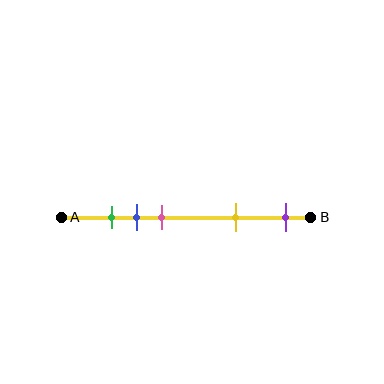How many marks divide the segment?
There are 5 marks dividing the segment.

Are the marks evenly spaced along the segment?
No, the marks are not evenly spaced.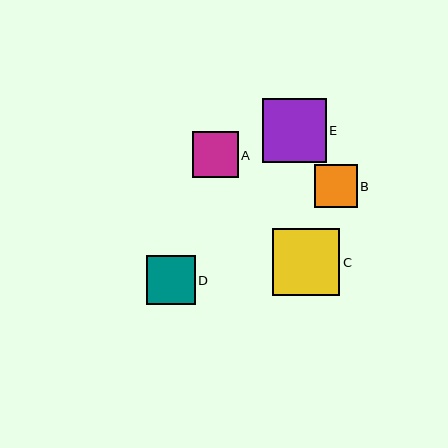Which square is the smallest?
Square B is the smallest with a size of approximately 42 pixels.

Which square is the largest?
Square C is the largest with a size of approximately 67 pixels.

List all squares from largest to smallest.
From largest to smallest: C, E, D, A, B.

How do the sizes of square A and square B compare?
Square A and square B are approximately the same size.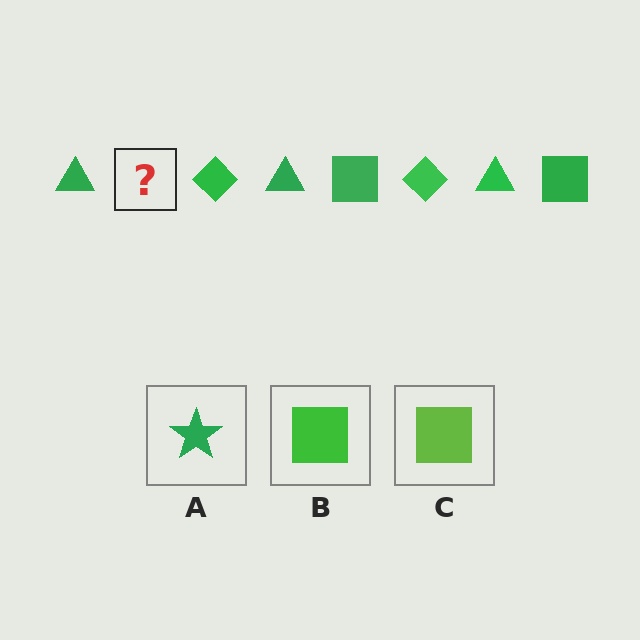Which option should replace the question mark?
Option B.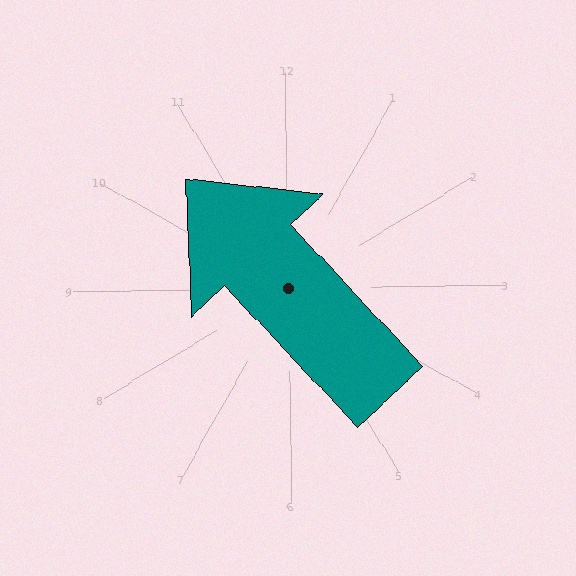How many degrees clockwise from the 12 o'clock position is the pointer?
Approximately 318 degrees.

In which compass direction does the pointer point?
Northwest.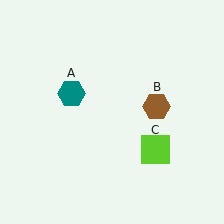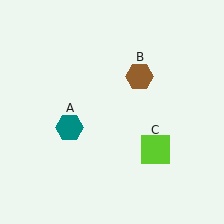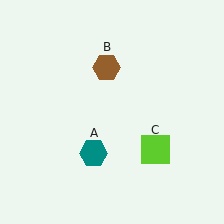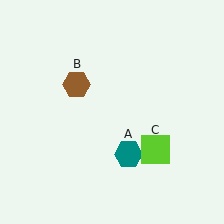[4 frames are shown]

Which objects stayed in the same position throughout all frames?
Lime square (object C) remained stationary.